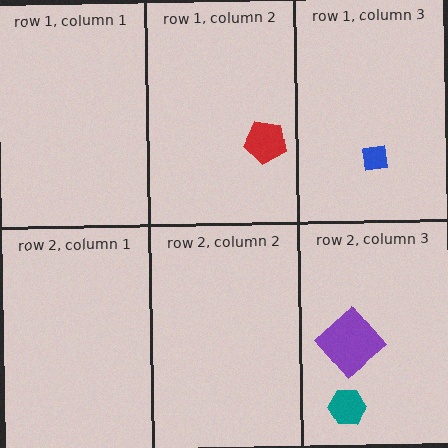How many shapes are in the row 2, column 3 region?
2.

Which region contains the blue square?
The row 1, column 3 region.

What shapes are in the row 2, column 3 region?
The teal hexagon, the purple diamond.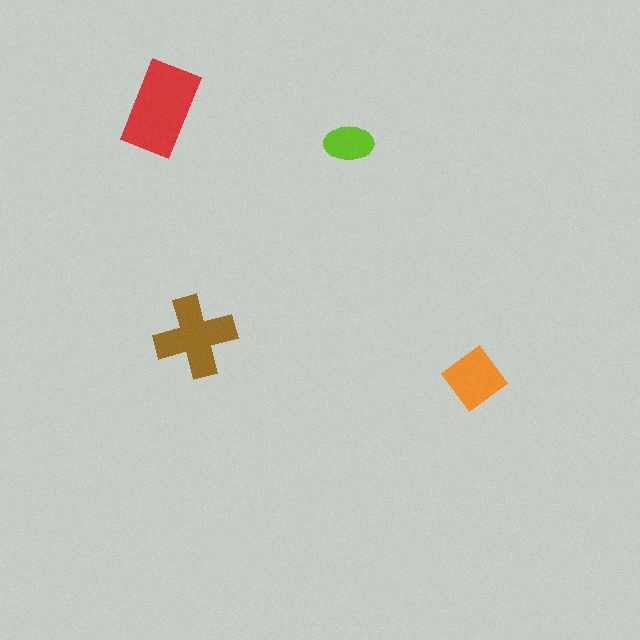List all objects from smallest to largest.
The lime ellipse, the orange diamond, the brown cross, the red rectangle.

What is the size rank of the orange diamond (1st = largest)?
3rd.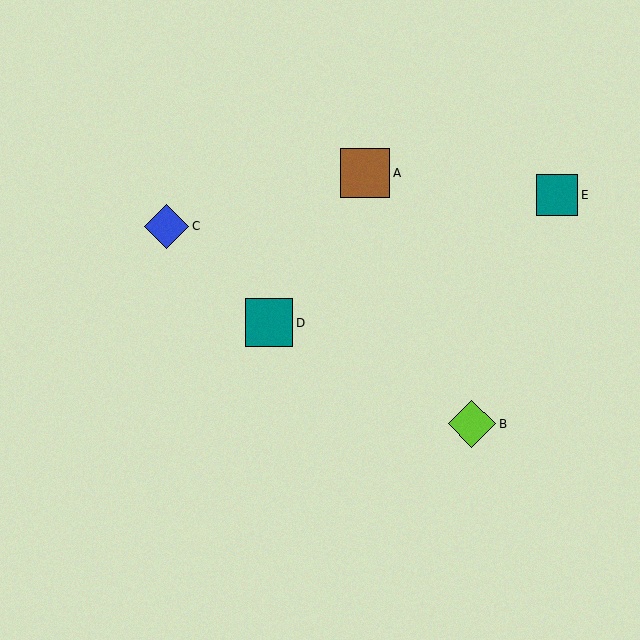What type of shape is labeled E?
Shape E is a teal square.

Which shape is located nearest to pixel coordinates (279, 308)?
The teal square (labeled D) at (269, 323) is nearest to that location.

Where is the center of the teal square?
The center of the teal square is at (269, 323).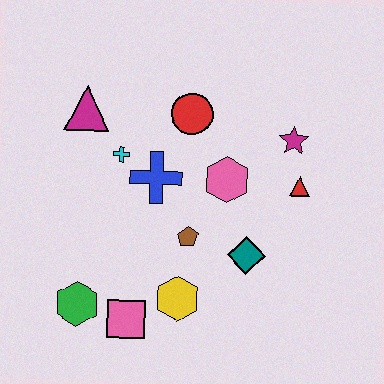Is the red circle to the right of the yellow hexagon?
Yes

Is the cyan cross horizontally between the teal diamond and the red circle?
No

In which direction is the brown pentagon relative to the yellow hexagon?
The brown pentagon is above the yellow hexagon.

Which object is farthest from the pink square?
The magenta star is farthest from the pink square.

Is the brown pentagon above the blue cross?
No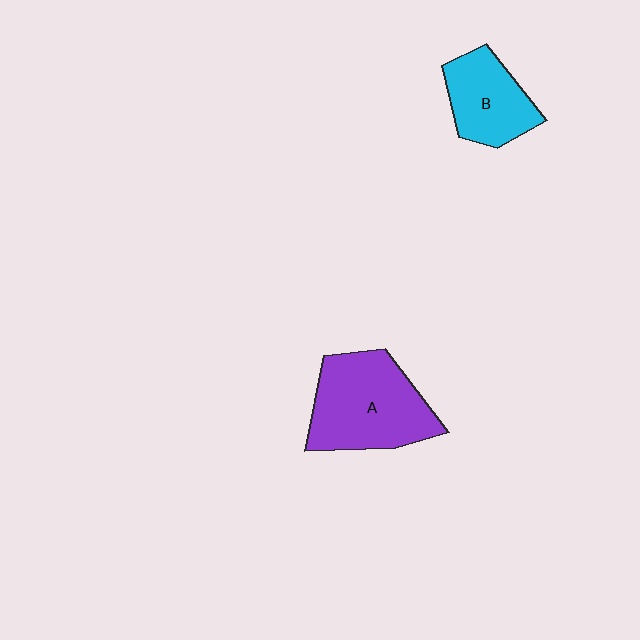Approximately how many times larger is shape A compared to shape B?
Approximately 1.6 times.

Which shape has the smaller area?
Shape B (cyan).